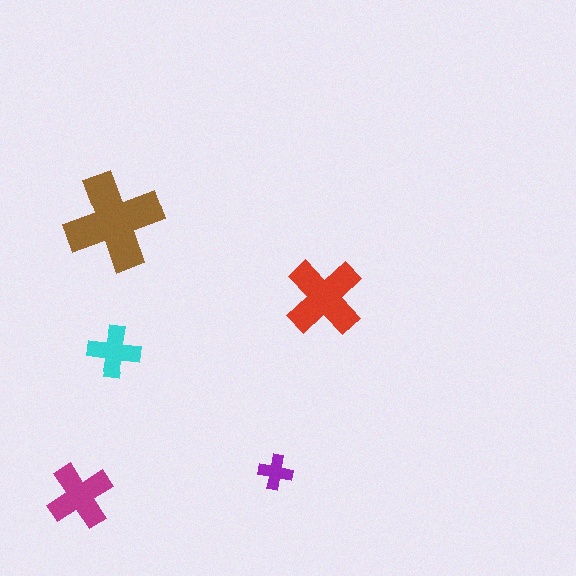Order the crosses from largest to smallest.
the brown one, the red one, the magenta one, the cyan one, the purple one.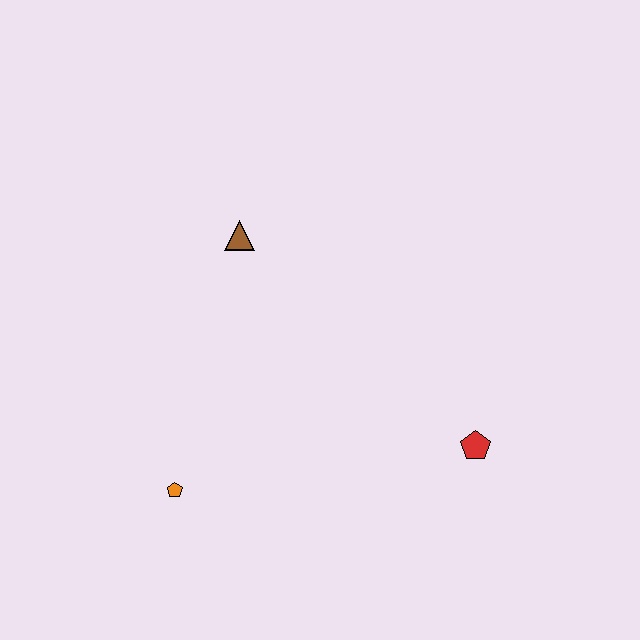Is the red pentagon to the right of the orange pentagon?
Yes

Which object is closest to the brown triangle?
The orange pentagon is closest to the brown triangle.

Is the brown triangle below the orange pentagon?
No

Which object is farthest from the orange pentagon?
The red pentagon is farthest from the orange pentagon.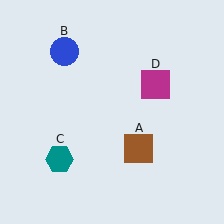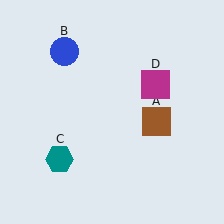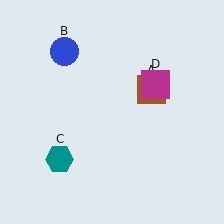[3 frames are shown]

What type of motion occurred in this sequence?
The brown square (object A) rotated counterclockwise around the center of the scene.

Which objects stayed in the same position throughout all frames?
Blue circle (object B) and teal hexagon (object C) and magenta square (object D) remained stationary.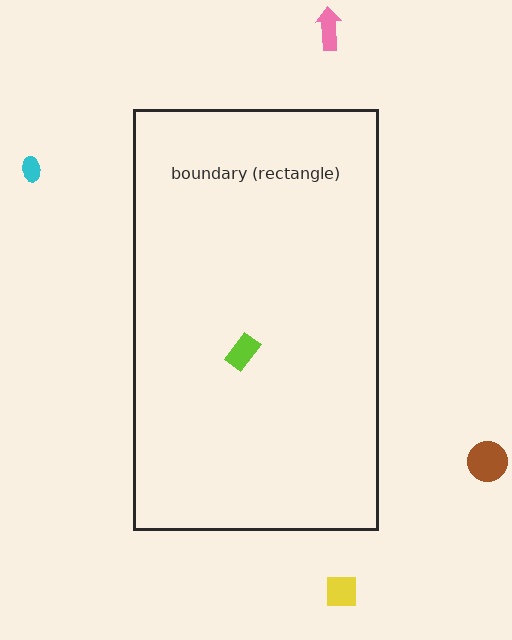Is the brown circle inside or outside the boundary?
Outside.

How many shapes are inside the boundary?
1 inside, 4 outside.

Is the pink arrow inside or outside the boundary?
Outside.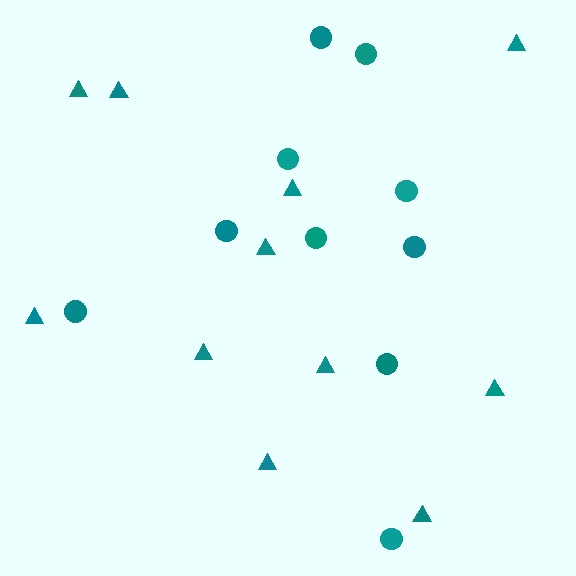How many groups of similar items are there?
There are 2 groups: one group of triangles (11) and one group of circles (10).